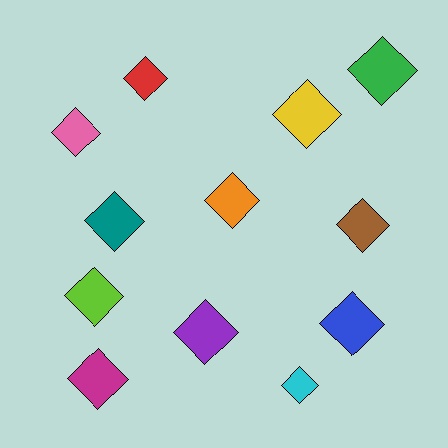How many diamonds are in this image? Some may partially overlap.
There are 12 diamonds.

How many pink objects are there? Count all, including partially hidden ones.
There is 1 pink object.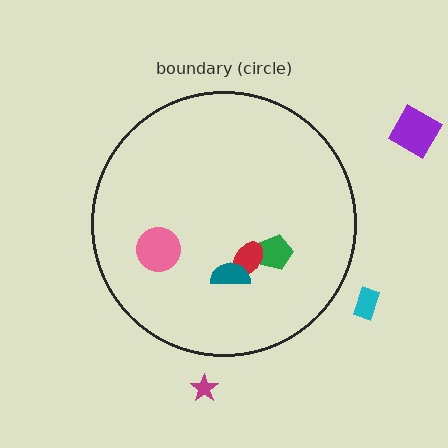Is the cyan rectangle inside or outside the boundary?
Outside.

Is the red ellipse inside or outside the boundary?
Inside.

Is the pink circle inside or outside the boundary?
Inside.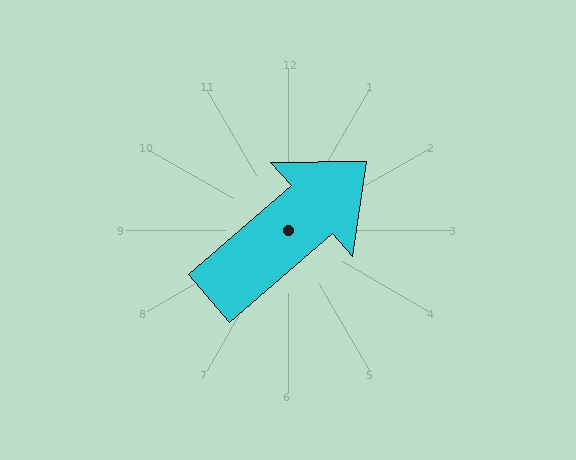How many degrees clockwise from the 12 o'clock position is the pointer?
Approximately 49 degrees.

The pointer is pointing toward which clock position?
Roughly 2 o'clock.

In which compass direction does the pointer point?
Northeast.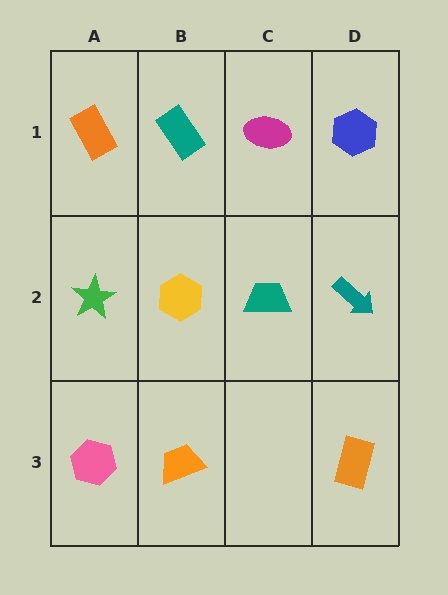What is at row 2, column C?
A teal trapezoid.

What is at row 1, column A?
An orange rectangle.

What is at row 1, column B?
A teal rectangle.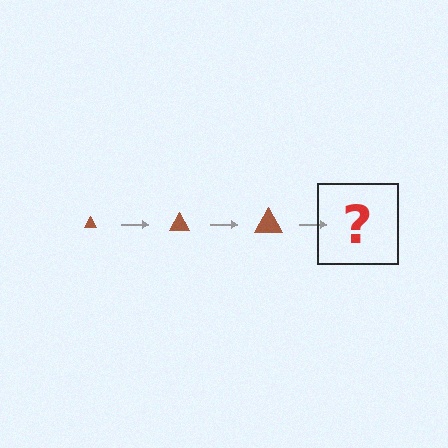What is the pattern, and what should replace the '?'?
The pattern is that the triangle gets progressively larger each step. The '?' should be a brown triangle, larger than the previous one.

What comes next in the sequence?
The next element should be a brown triangle, larger than the previous one.